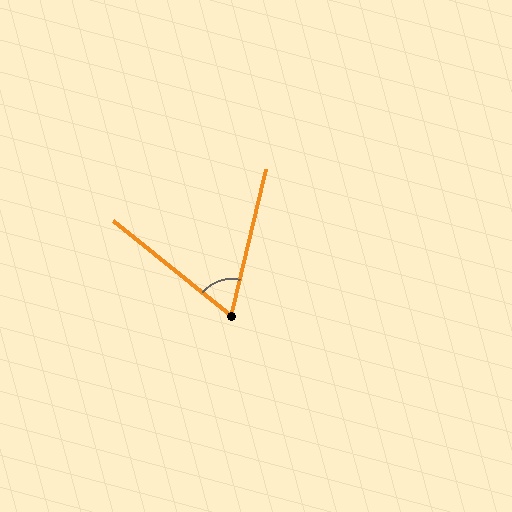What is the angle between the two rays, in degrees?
Approximately 65 degrees.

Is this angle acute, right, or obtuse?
It is acute.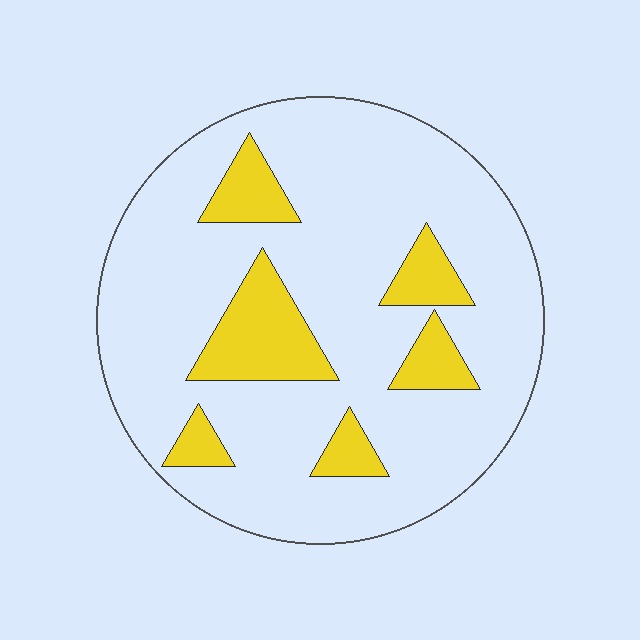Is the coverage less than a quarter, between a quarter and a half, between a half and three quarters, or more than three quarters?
Less than a quarter.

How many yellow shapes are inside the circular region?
6.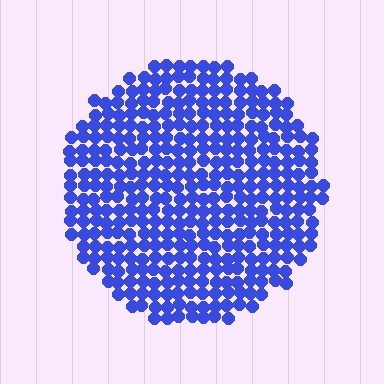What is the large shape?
The large shape is a circle.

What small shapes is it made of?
It is made of small circles.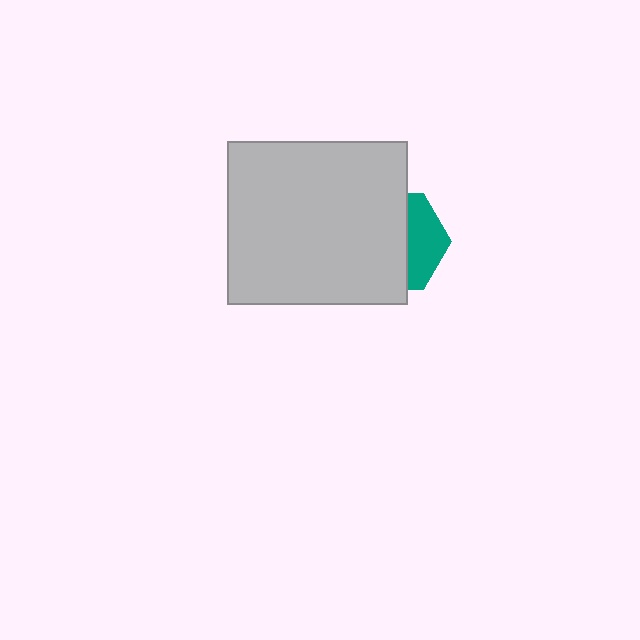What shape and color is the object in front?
The object in front is a light gray rectangle.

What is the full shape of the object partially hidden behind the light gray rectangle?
The partially hidden object is a teal hexagon.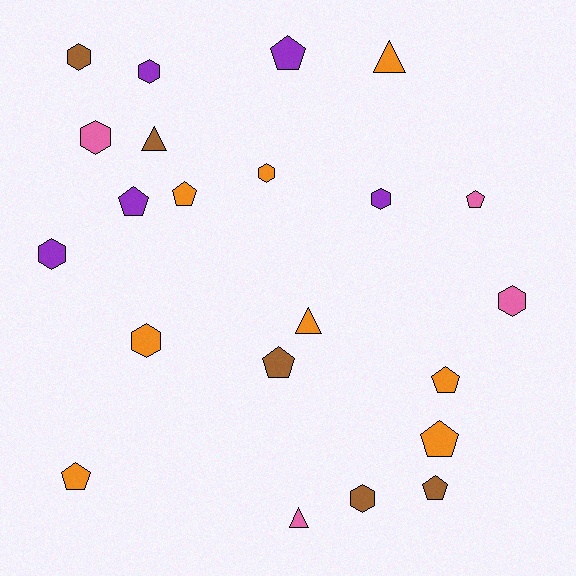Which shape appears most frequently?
Pentagon, with 9 objects.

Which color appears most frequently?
Orange, with 8 objects.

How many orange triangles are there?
There are 2 orange triangles.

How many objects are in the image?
There are 22 objects.